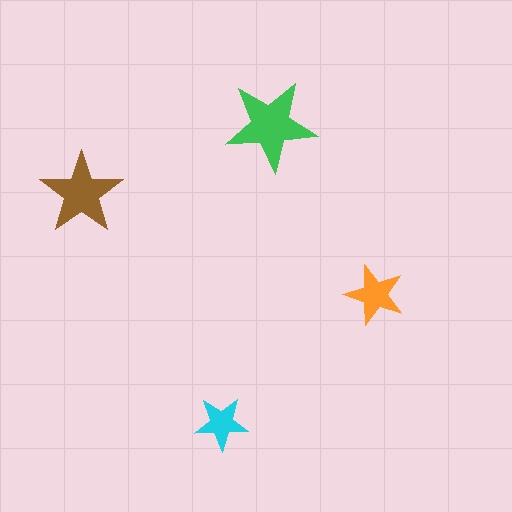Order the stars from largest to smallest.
the green one, the brown one, the orange one, the cyan one.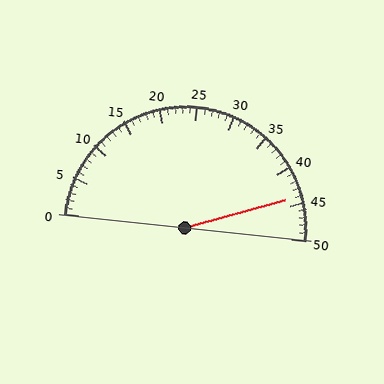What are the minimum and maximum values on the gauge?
The gauge ranges from 0 to 50.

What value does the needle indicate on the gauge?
The needle indicates approximately 44.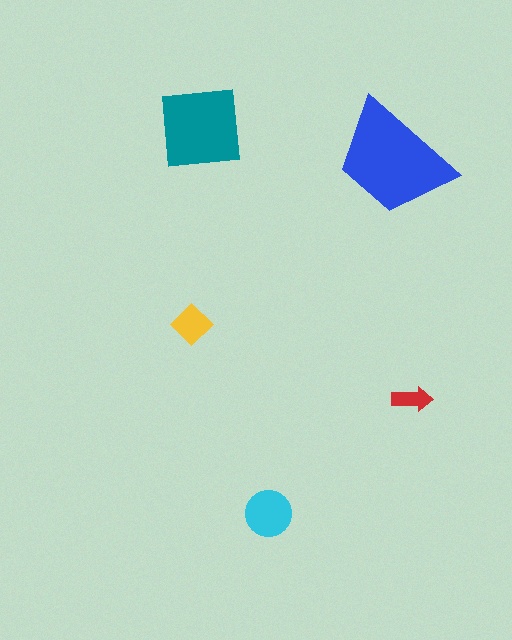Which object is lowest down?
The cyan circle is bottommost.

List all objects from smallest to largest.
The red arrow, the yellow diamond, the cyan circle, the teal square, the blue trapezoid.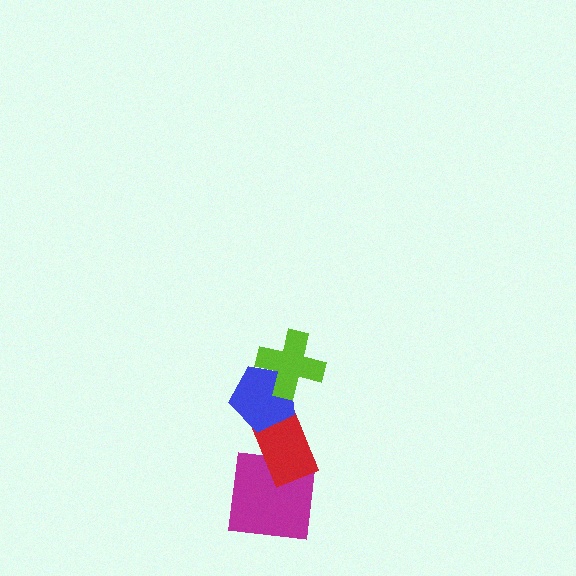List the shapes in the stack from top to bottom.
From top to bottom: the lime cross, the blue pentagon, the red rectangle, the magenta square.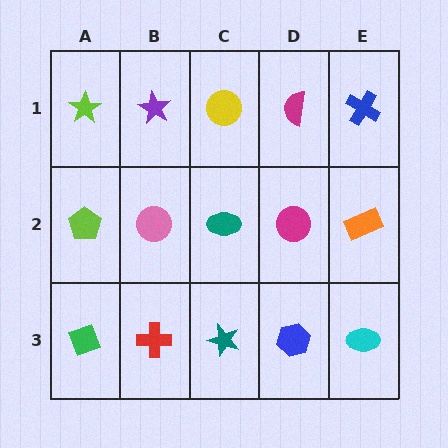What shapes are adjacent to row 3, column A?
A lime pentagon (row 2, column A), a red cross (row 3, column B).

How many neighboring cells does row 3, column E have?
2.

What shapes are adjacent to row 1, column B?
A pink circle (row 2, column B), a lime star (row 1, column A), a yellow circle (row 1, column C).